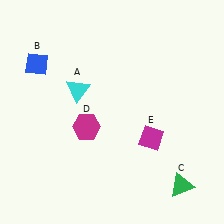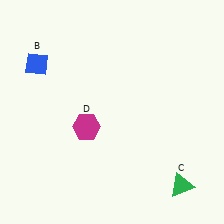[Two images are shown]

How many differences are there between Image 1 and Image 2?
There are 2 differences between the two images.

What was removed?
The magenta diamond (E), the cyan triangle (A) were removed in Image 2.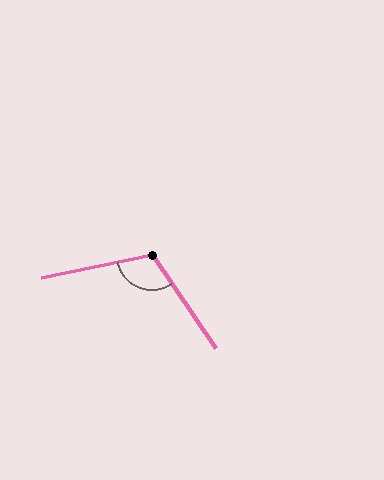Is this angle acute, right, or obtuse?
It is obtuse.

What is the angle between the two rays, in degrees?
Approximately 113 degrees.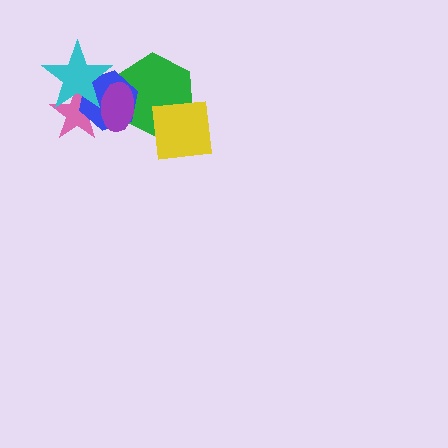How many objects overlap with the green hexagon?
3 objects overlap with the green hexagon.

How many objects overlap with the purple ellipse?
4 objects overlap with the purple ellipse.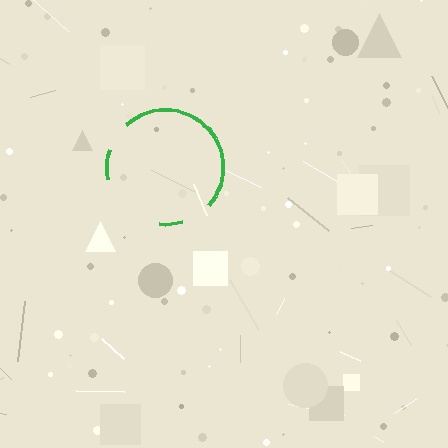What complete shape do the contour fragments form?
The contour fragments form a circle.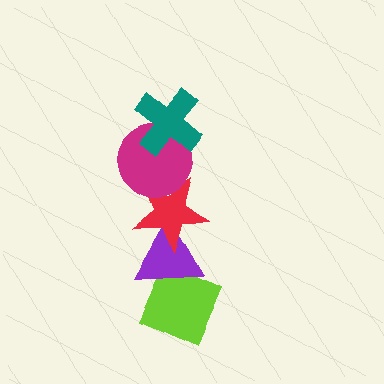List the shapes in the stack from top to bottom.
From top to bottom: the teal cross, the magenta circle, the red star, the purple triangle, the lime diamond.